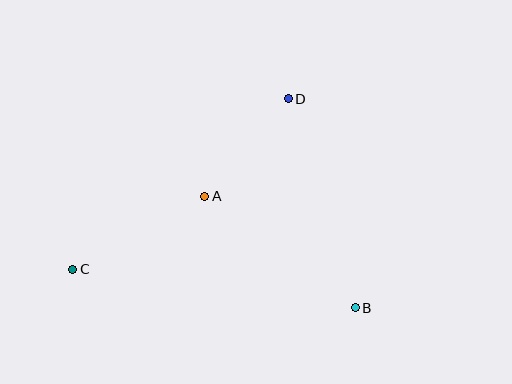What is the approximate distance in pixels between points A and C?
The distance between A and C is approximately 151 pixels.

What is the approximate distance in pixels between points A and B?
The distance between A and B is approximately 188 pixels.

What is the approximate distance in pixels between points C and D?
The distance between C and D is approximately 275 pixels.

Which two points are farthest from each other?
Points B and C are farthest from each other.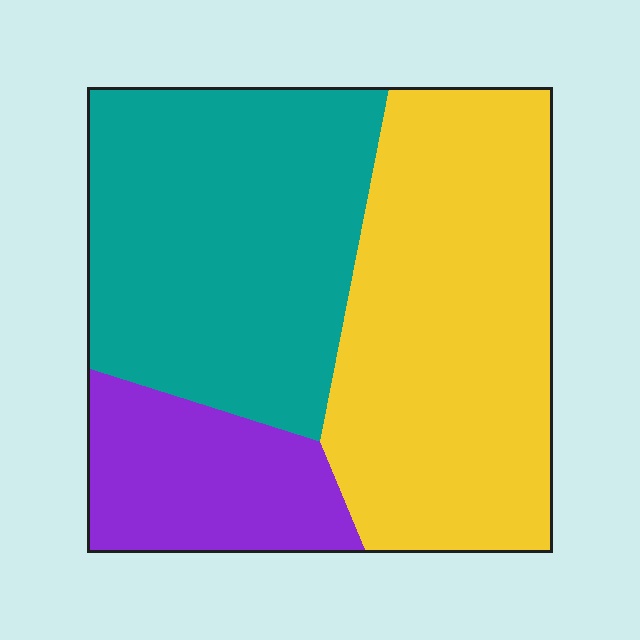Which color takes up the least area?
Purple, at roughly 15%.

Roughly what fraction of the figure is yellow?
Yellow takes up between a third and a half of the figure.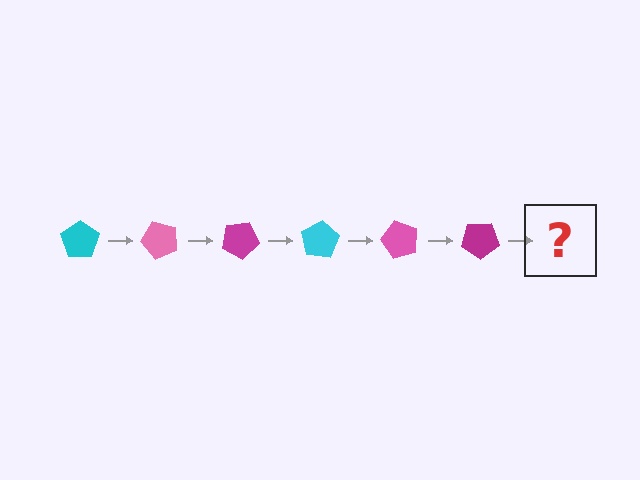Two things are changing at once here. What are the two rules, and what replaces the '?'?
The two rules are that it rotates 50 degrees each step and the color cycles through cyan, pink, and magenta. The '?' should be a cyan pentagon, rotated 300 degrees from the start.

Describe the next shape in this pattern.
It should be a cyan pentagon, rotated 300 degrees from the start.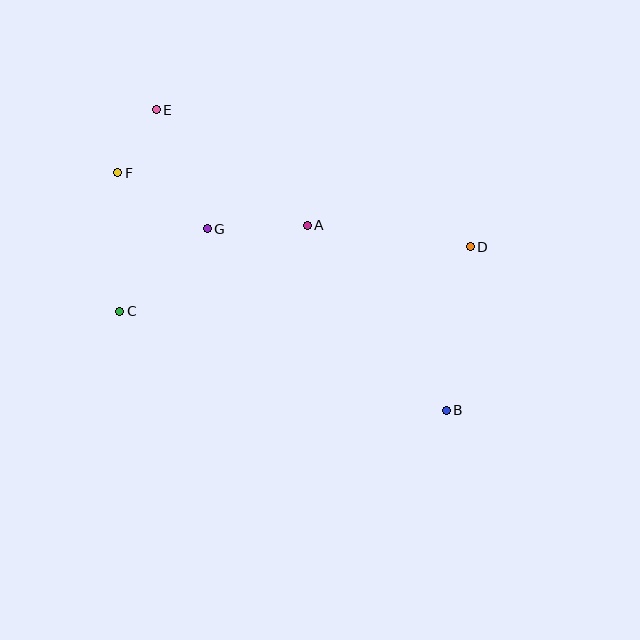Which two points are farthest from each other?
Points B and E are farthest from each other.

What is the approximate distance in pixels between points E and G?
The distance between E and G is approximately 129 pixels.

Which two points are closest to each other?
Points E and F are closest to each other.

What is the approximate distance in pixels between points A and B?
The distance between A and B is approximately 231 pixels.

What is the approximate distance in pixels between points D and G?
The distance between D and G is approximately 263 pixels.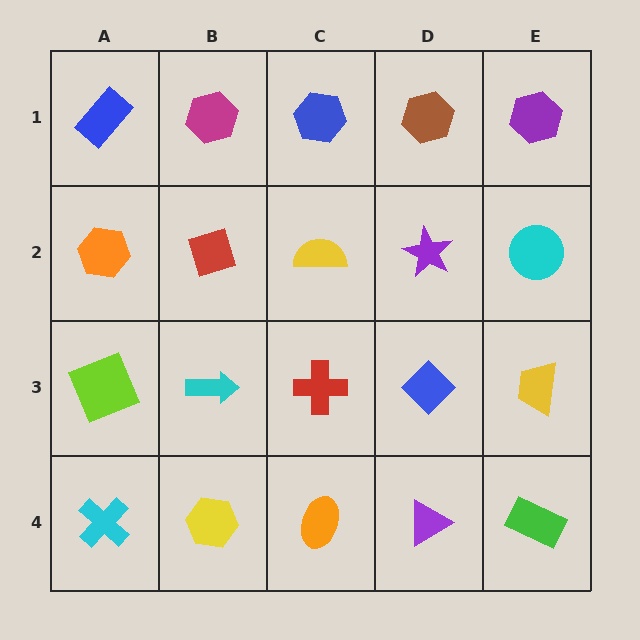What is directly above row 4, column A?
A lime square.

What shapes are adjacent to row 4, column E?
A yellow trapezoid (row 3, column E), a purple triangle (row 4, column D).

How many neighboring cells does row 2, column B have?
4.